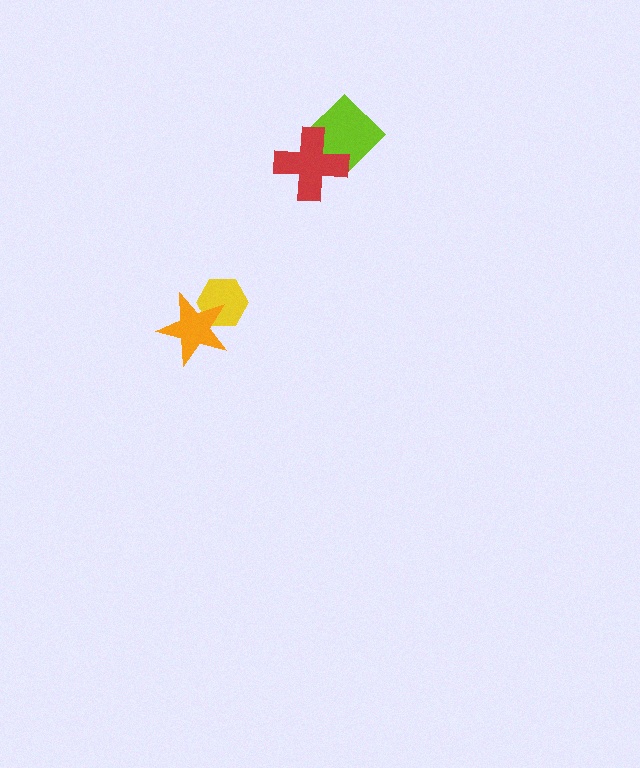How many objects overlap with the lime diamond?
1 object overlaps with the lime diamond.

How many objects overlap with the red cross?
1 object overlaps with the red cross.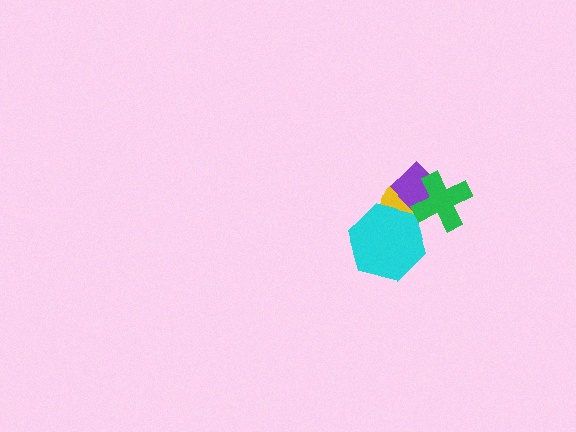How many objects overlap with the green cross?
2 objects overlap with the green cross.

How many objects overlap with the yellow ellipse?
3 objects overlap with the yellow ellipse.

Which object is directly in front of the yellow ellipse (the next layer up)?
The cyan hexagon is directly in front of the yellow ellipse.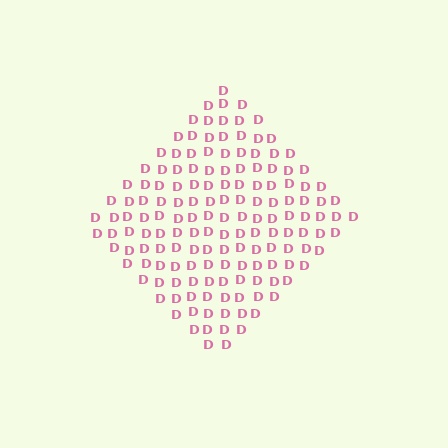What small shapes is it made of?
It is made of small letter D's.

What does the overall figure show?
The overall figure shows a diamond.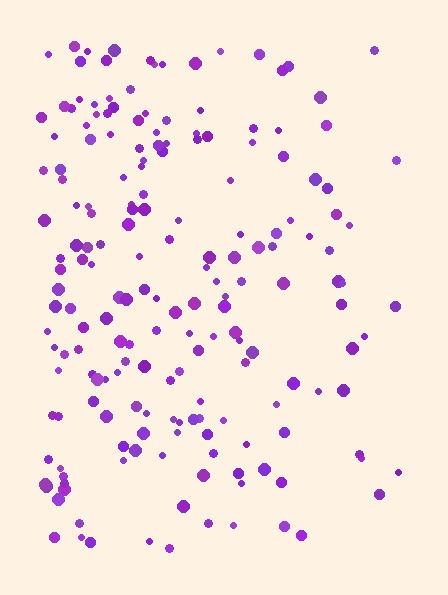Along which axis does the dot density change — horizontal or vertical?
Horizontal.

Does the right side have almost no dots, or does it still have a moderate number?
Still a moderate number, just noticeably fewer than the left.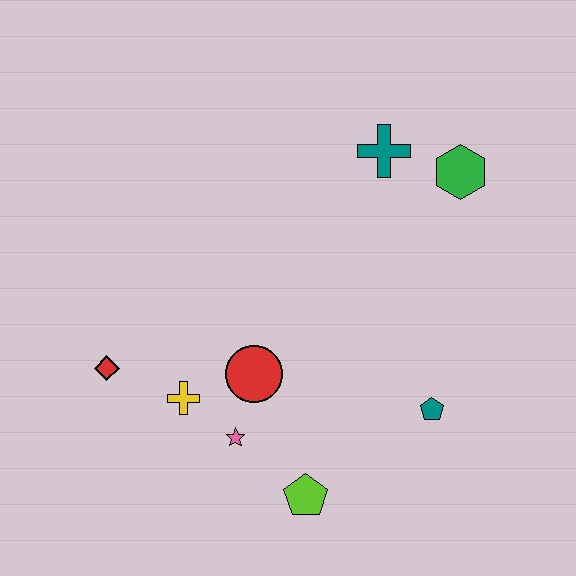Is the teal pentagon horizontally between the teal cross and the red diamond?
No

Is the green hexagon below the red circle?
No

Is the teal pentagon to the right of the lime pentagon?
Yes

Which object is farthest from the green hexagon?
The red diamond is farthest from the green hexagon.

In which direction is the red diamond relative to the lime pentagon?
The red diamond is to the left of the lime pentagon.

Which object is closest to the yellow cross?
The pink star is closest to the yellow cross.